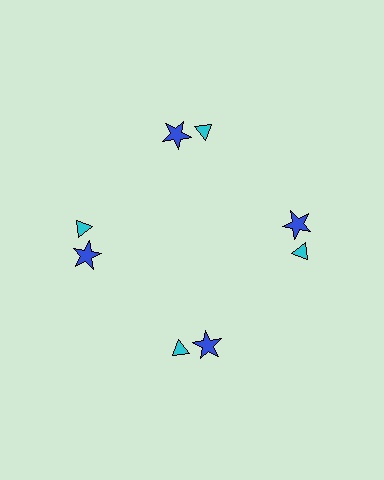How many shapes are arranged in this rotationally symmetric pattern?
There are 8 shapes, arranged in 4 groups of 2.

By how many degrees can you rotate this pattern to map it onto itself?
The pattern maps onto itself every 90 degrees of rotation.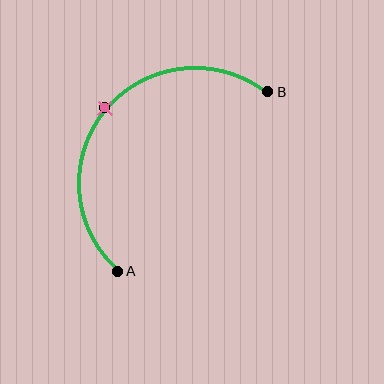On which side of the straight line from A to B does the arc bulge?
The arc bulges above and to the left of the straight line connecting A and B.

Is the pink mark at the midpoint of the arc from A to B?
Yes. The pink mark lies on the arc at equal arc-length from both A and B — it is the arc midpoint.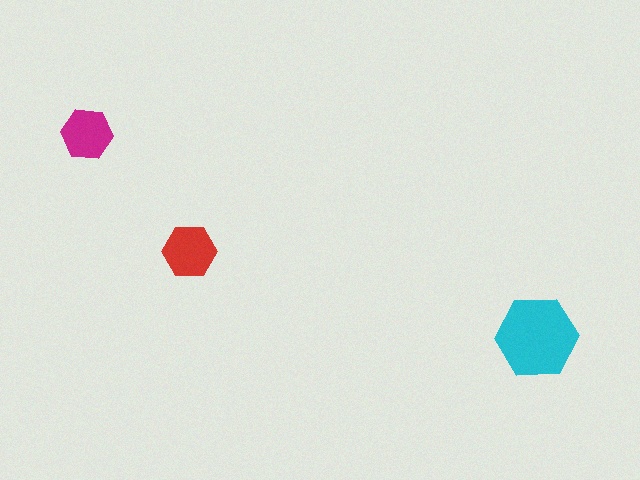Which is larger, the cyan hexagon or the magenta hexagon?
The cyan one.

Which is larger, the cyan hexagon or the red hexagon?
The cyan one.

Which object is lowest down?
The cyan hexagon is bottommost.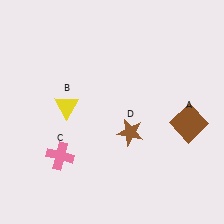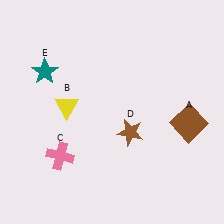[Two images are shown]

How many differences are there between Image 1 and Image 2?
There is 1 difference between the two images.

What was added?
A teal star (E) was added in Image 2.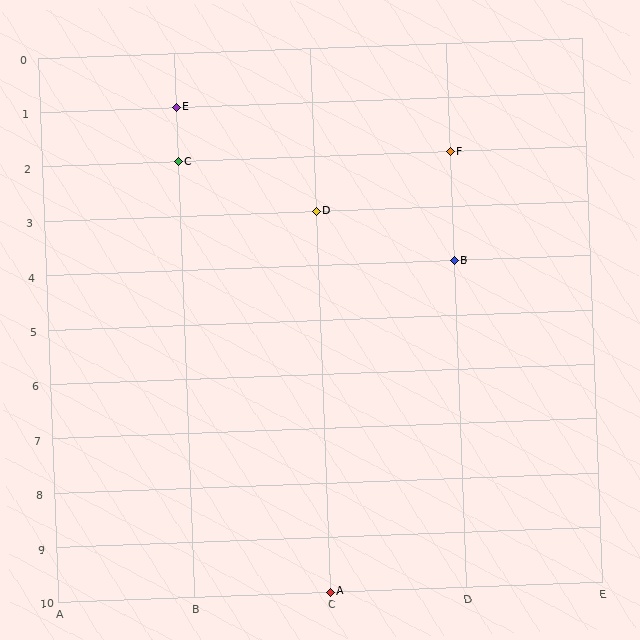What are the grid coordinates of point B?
Point B is at grid coordinates (D, 4).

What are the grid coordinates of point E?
Point E is at grid coordinates (B, 1).